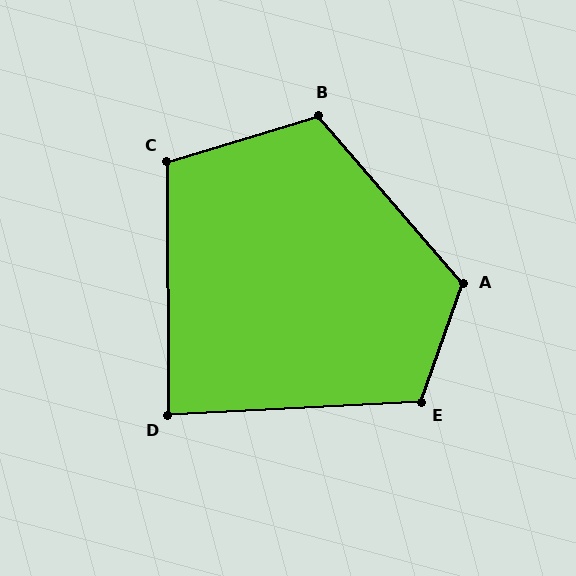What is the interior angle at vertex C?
Approximately 107 degrees (obtuse).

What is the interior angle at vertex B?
Approximately 114 degrees (obtuse).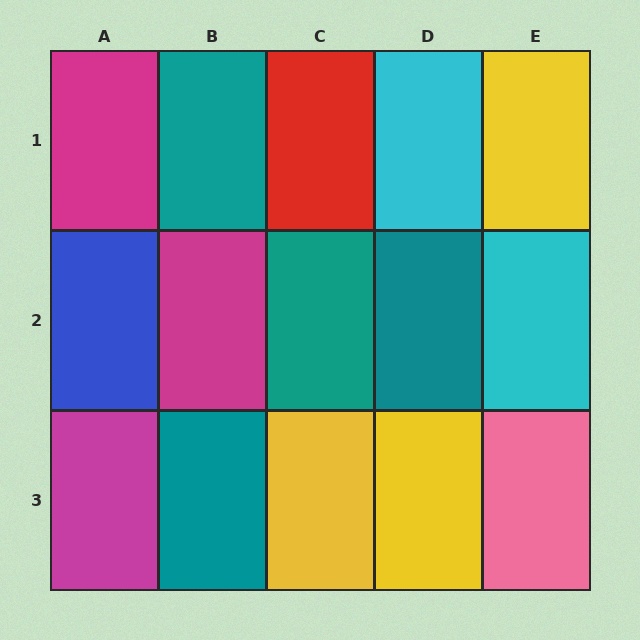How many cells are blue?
1 cell is blue.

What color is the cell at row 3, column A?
Magenta.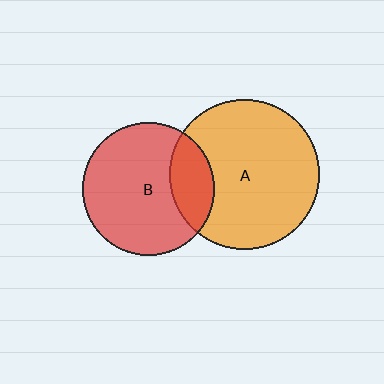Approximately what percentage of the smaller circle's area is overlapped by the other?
Approximately 20%.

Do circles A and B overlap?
Yes.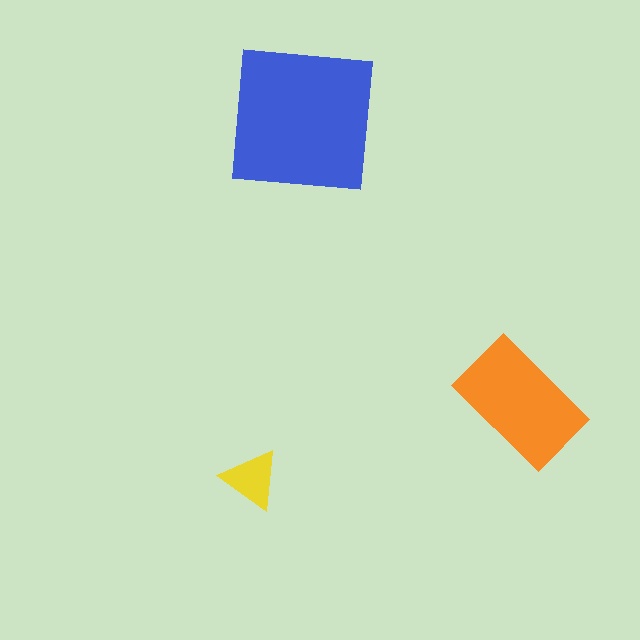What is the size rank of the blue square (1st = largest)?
1st.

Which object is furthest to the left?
The yellow triangle is leftmost.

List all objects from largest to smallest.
The blue square, the orange rectangle, the yellow triangle.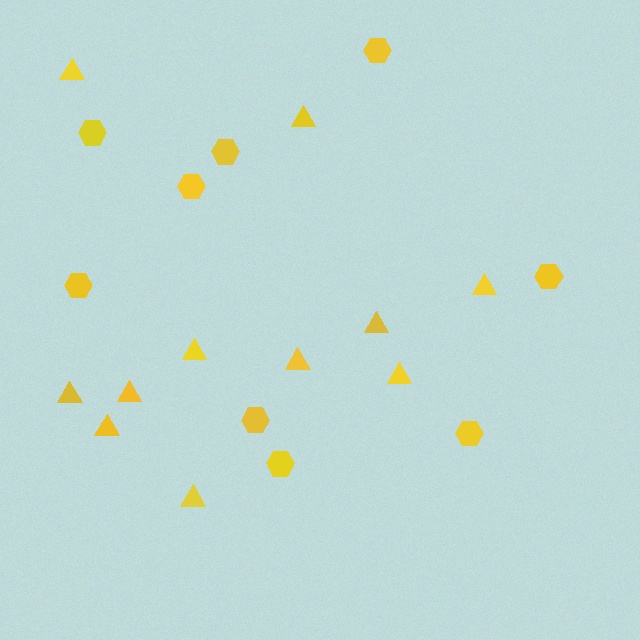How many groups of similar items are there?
There are 2 groups: one group of triangles (11) and one group of hexagons (9).